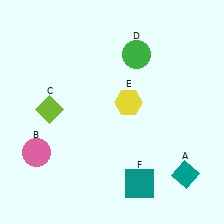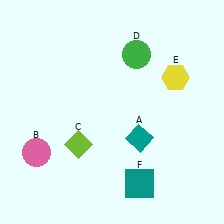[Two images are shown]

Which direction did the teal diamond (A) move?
The teal diamond (A) moved left.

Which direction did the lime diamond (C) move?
The lime diamond (C) moved down.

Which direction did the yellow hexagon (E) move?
The yellow hexagon (E) moved right.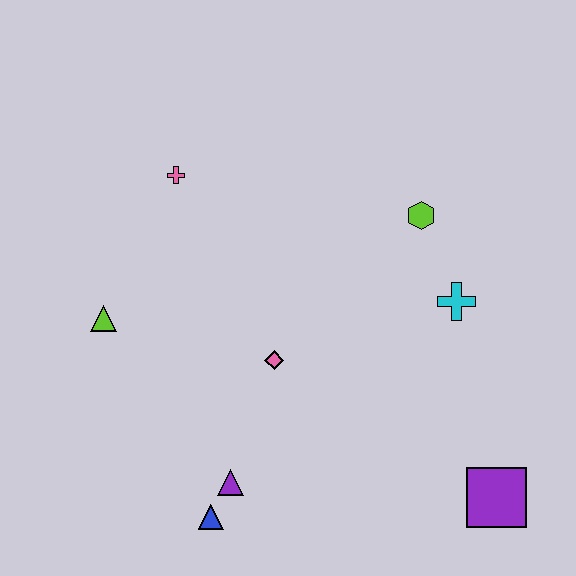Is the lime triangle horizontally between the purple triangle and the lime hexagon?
No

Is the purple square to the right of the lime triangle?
Yes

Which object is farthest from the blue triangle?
The lime hexagon is farthest from the blue triangle.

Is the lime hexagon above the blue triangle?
Yes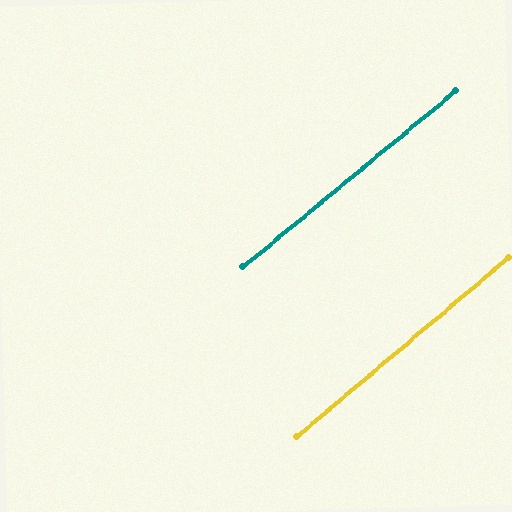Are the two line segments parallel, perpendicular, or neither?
Parallel — their directions differ by only 0.7°.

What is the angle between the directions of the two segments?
Approximately 1 degree.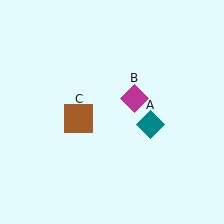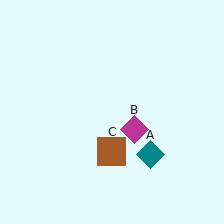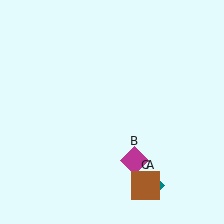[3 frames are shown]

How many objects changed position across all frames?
3 objects changed position: teal diamond (object A), magenta diamond (object B), brown square (object C).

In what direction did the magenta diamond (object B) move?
The magenta diamond (object B) moved down.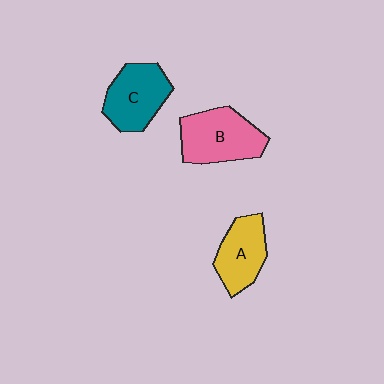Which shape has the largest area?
Shape B (pink).